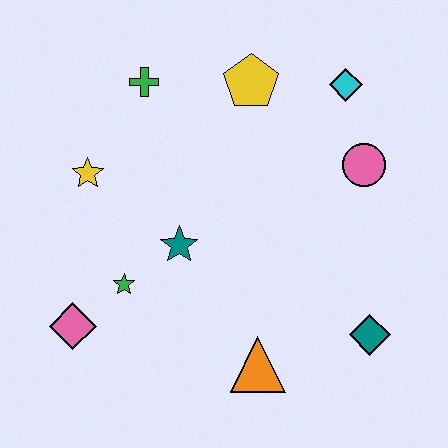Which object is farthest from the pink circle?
The pink diamond is farthest from the pink circle.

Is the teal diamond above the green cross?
No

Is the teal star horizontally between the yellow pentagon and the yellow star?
Yes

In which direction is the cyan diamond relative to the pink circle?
The cyan diamond is above the pink circle.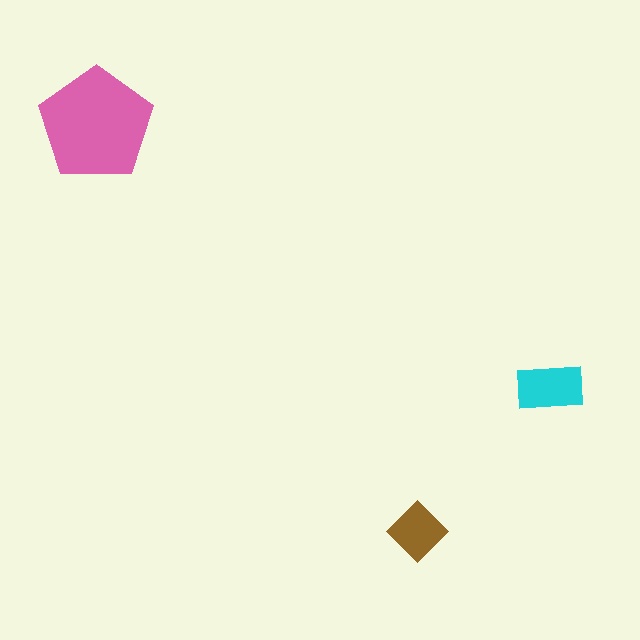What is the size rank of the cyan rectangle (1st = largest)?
2nd.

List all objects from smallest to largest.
The brown diamond, the cyan rectangle, the pink pentagon.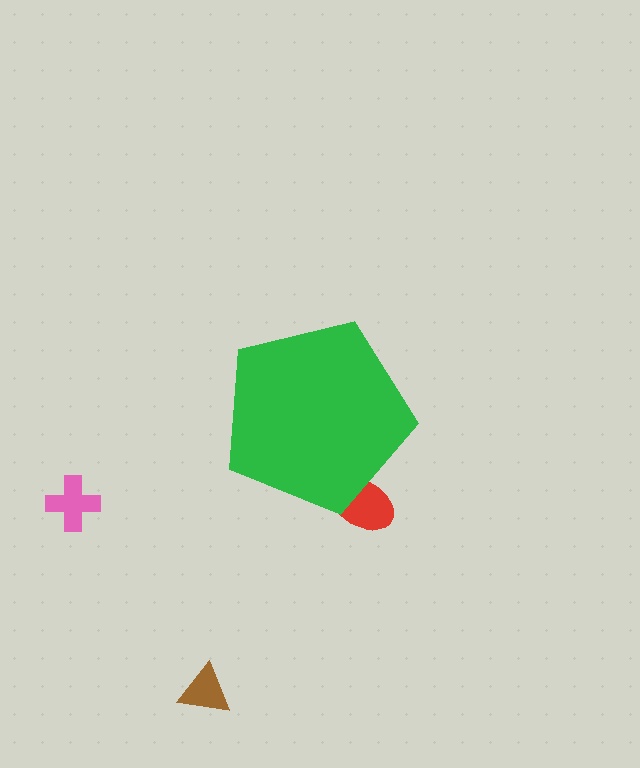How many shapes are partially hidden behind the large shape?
1 shape is partially hidden.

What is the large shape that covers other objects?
A green pentagon.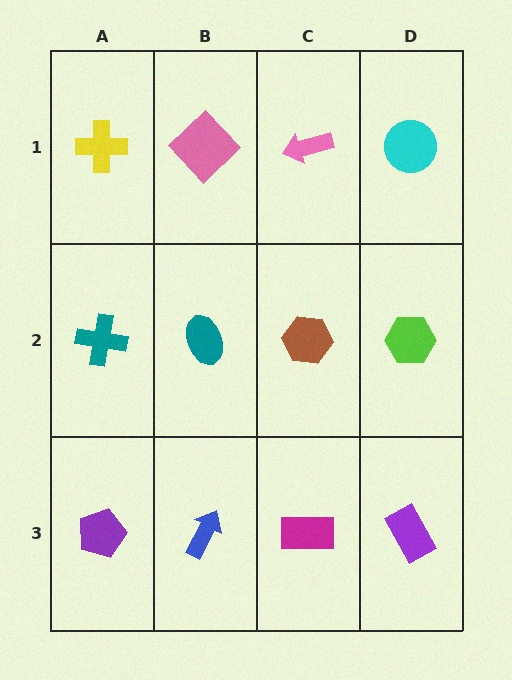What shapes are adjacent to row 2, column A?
A yellow cross (row 1, column A), a purple pentagon (row 3, column A), a teal ellipse (row 2, column B).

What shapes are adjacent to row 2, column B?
A pink diamond (row 1, column B), a blue arrow (row 3, column B), a teal cross (row 2, column A), a brown hexagon (row 2, column C).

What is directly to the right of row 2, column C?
A lime hexagon.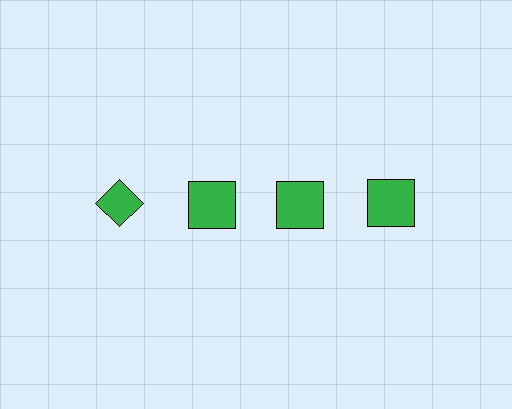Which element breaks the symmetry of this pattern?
The green diamond in the top row, leftmost column breaks the symmetry. All other shapes are green squares.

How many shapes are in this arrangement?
There are 4 shapes arranged in a grid pattern.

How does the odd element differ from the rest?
It has a different shape: diamond instead of square.